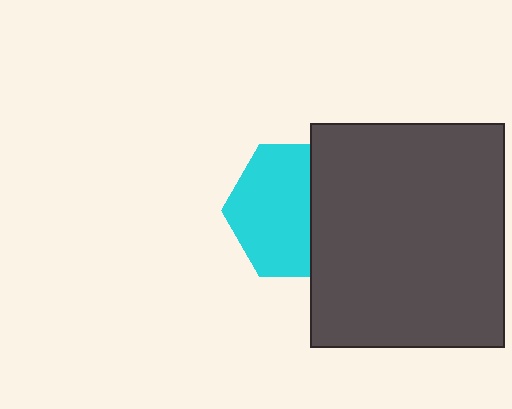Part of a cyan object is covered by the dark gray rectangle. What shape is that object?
It is a hexagon.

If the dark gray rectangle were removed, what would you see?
You would see the complete cyan hexagon.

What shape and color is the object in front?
The object in front is a dark gray rectangle.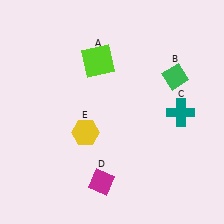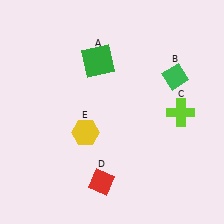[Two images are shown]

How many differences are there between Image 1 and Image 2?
There are 3 differences between the two images.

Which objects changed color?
A changed from lime to green. C changed from teal to lime. D changed from magenta to red.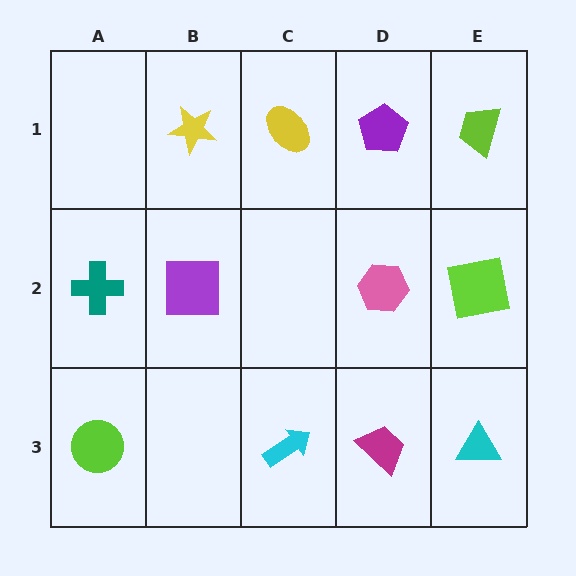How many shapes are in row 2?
4 shapes.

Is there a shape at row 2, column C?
No, that cell is empty.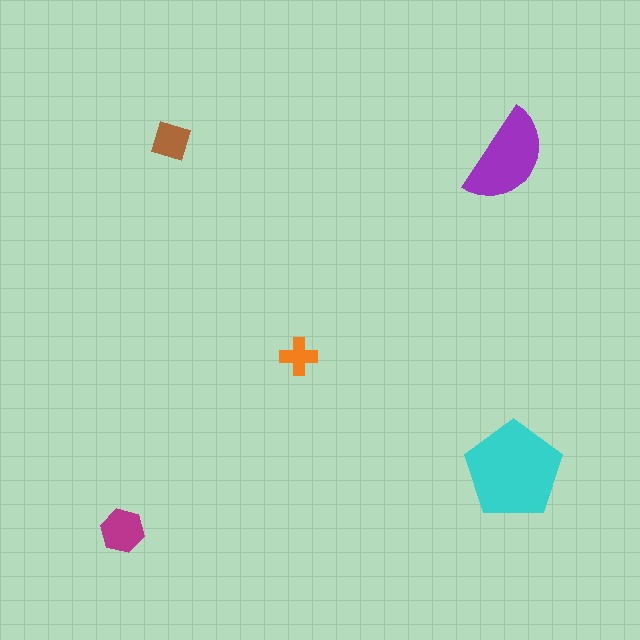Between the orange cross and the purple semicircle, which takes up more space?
The purple semicircle.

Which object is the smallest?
The orange cross.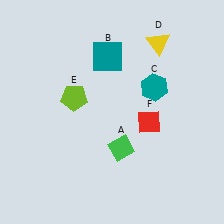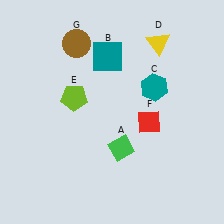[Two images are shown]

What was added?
A brown circle (G) was added in Image 2.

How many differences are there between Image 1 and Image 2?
There is 1 difference between the two images.